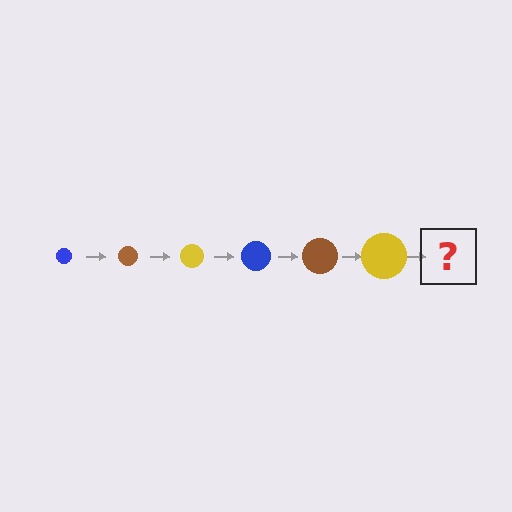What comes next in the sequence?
The next element should be a blue circle, larger than the previous one.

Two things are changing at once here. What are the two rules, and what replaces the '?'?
The two rules are that the circle grows larger each step and the color cycles through blue, brown, and yellow. The '?' should be a blue circle, larger than the previous one.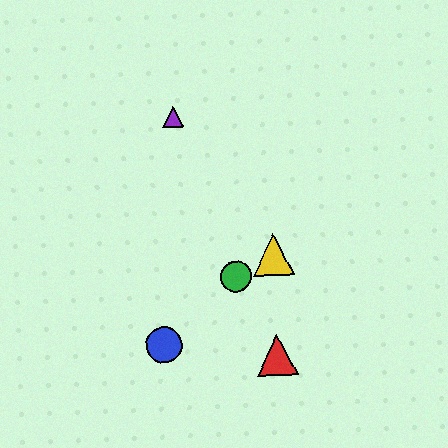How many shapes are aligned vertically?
2 shapes (the red triangle, the yellow triangle) are aligned vertically.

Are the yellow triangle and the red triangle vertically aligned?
Yes, both are at x≈273.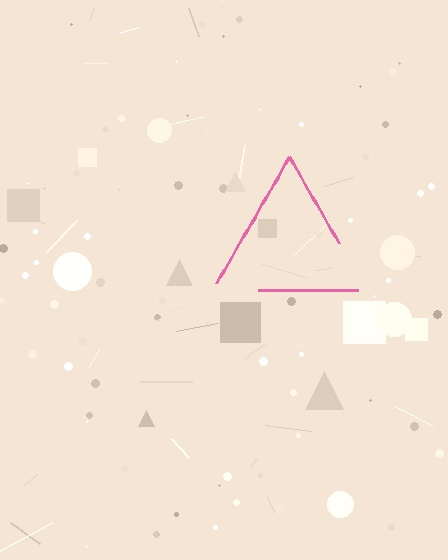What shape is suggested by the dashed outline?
The dashed outline suggests a triangle.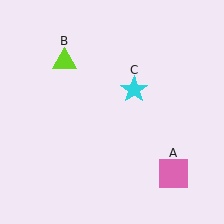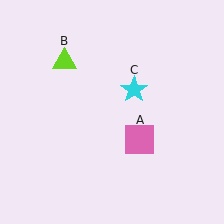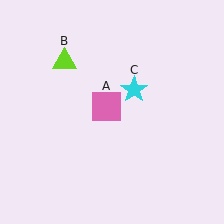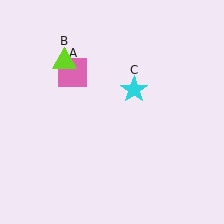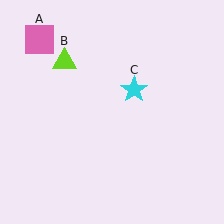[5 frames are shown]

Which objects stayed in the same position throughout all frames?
Lime triangle (object B) and cyan star (object C) remained stationary.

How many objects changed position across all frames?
1 object changed position: pink square (object A).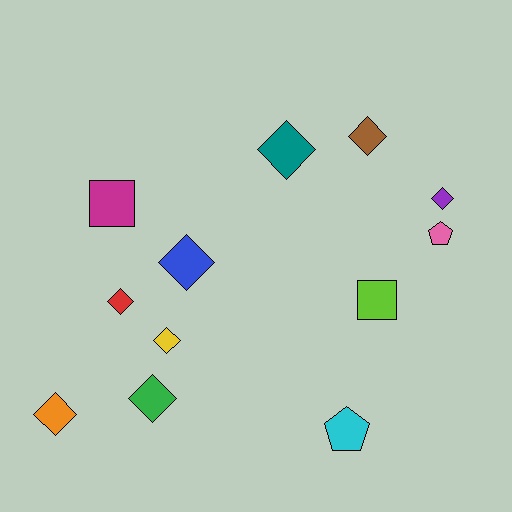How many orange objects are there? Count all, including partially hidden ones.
There is 1 orange object.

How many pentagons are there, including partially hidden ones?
There are 2 pentagons.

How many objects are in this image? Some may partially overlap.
There are 12 objects.